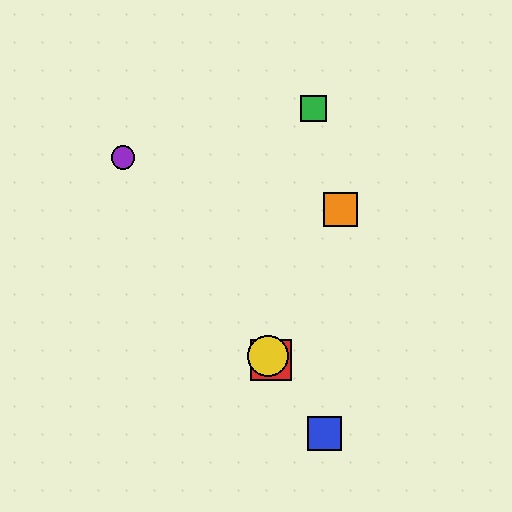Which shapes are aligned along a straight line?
The red square, the blue square, the yellow circle, the purple circle are aligned along a straight line.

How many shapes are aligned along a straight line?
4 shapes (the red square, the blue square, the yellow circle, the purple circle) are aligned along a straight line.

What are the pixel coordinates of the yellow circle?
The yellow circle is at (268, 356).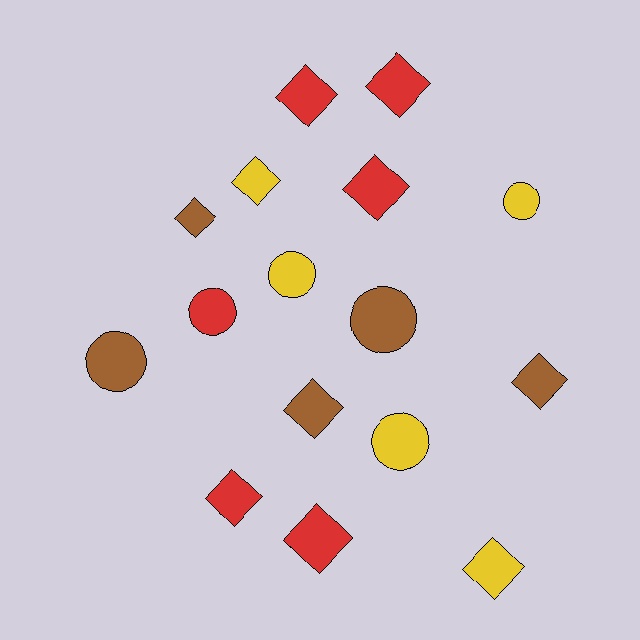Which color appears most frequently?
Red, with 6 objects.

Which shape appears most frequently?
Diamond, with 10 objects.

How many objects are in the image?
There are 16 objects.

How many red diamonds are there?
There are 5 red diamonds.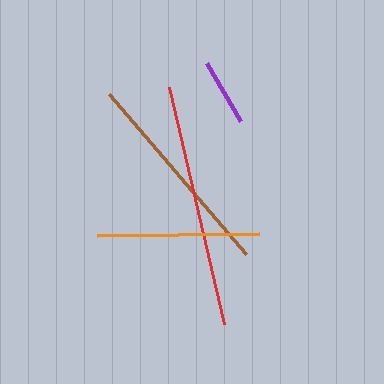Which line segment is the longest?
The red line is the longest at approximately 243 pixels.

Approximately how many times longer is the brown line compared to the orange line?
The brown line is approximately 1.3 times the length of the orange line.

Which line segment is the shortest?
The purple line is the shortest at approximately 67 pixels.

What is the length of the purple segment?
The purple segment is approximately 67 pixels long.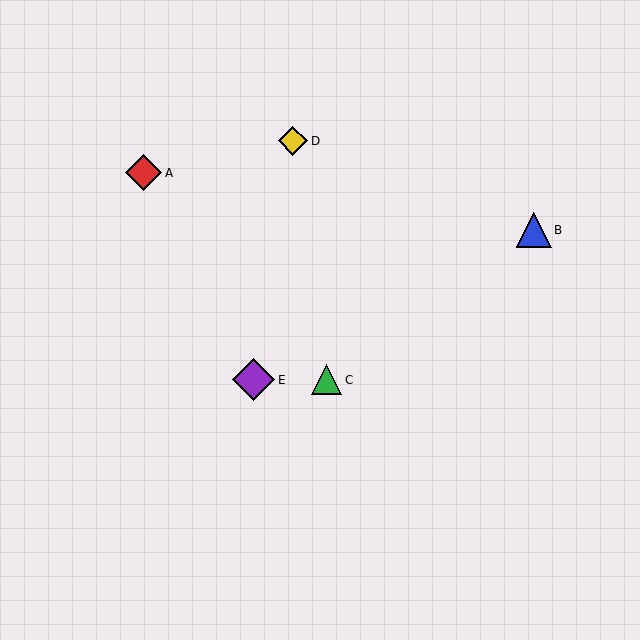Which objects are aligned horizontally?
Objects C, E are aligned horizontally.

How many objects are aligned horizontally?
2 objects (C, E) are aligned horizontally.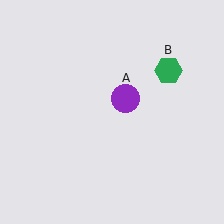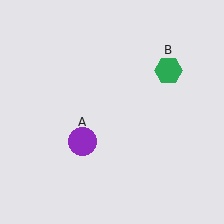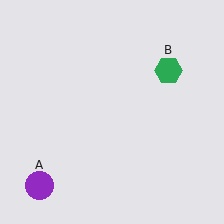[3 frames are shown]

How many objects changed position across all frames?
1 object changed position: purple circle (object A).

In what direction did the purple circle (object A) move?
The purple circle (object A) moved down and to the left.